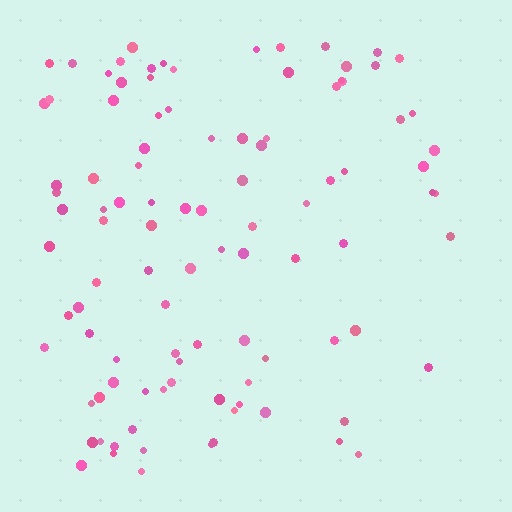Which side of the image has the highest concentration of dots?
The left.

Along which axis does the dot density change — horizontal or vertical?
Horizontal.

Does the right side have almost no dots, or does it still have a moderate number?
Still a moderate number, just noticeably fewer than the left.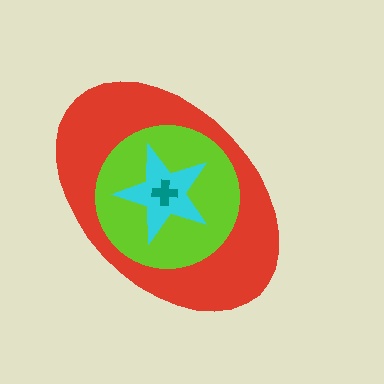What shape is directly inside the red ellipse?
The lime circle.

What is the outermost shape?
The red ellipse.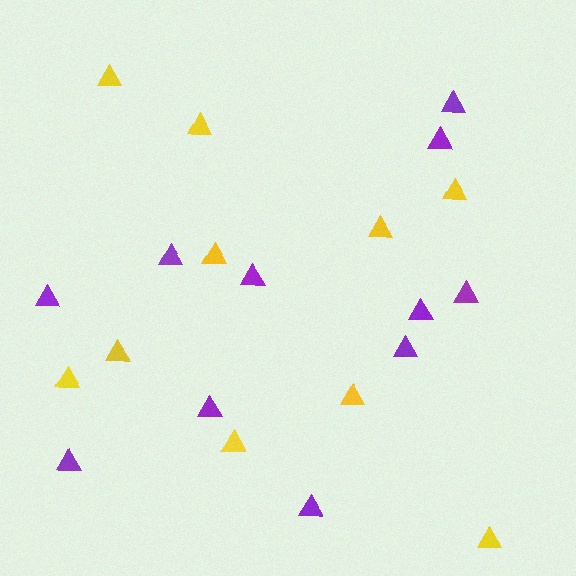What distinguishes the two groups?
There are 2 groups: one group of yellow triangles (10) and one group of purple triangles (11).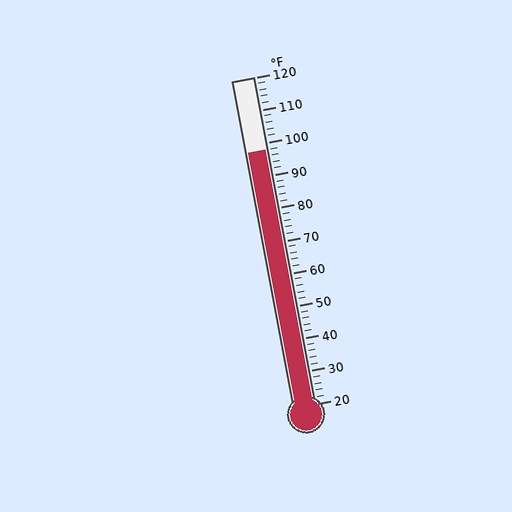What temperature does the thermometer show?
The thermometer shows approximately 98°F.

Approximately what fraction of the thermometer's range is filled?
The thermometer is filled to approximately 80% of its range.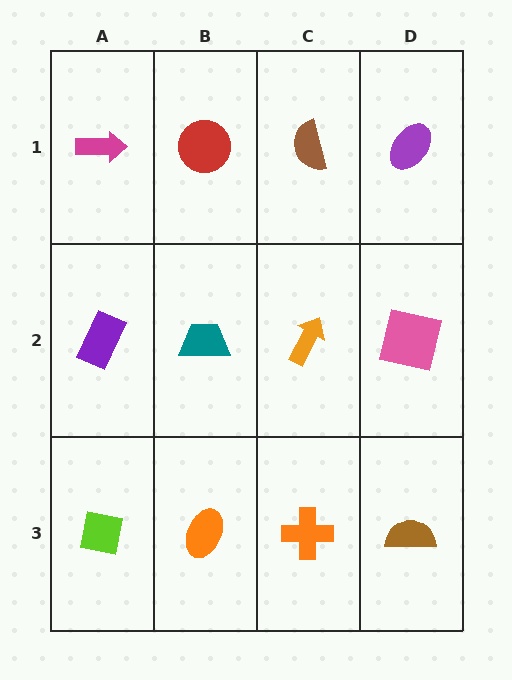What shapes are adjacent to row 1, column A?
A purple rectangle (row 2, column A), a red circle (row 1, column B).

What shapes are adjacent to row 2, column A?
A magenta arrow (row 1, column A), a lime square (row 3, column A), a teal trapezoid (row 2, column B).